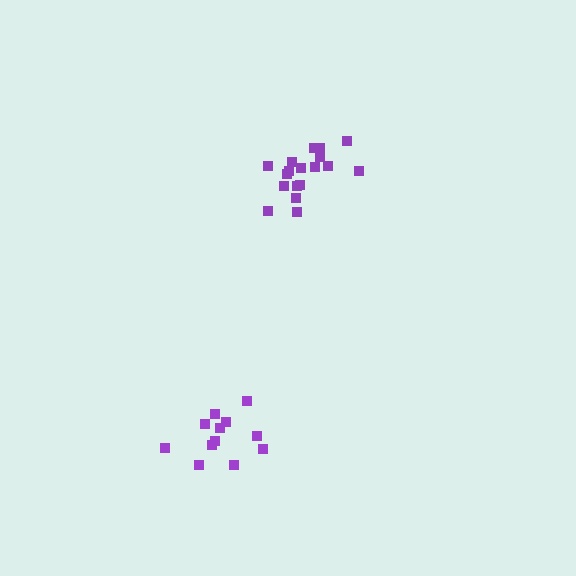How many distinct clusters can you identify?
There are 2 distinct clusters.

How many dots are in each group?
Group 1: 12 dots, Group 2: 18 dots (30 total).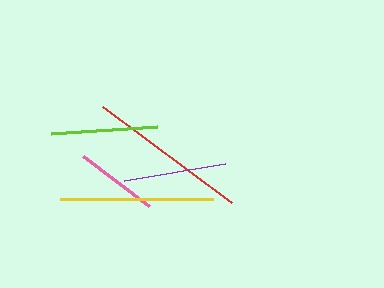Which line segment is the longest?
The red line is the longest at approximately 160 pixels.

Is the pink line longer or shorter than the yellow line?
The yellow line is longer than the pink line.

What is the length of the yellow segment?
The yellow segment is approximately 153 pixels long.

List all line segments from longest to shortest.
From longest to shortest: red, yellow, lime, purple, pink.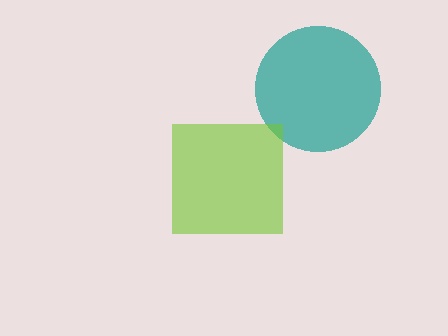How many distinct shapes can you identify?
There are 2 distinct shapes: a teal circle, a lime square.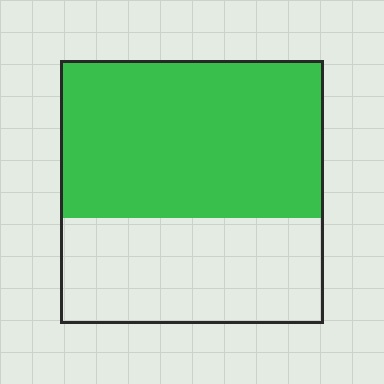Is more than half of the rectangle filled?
Yes.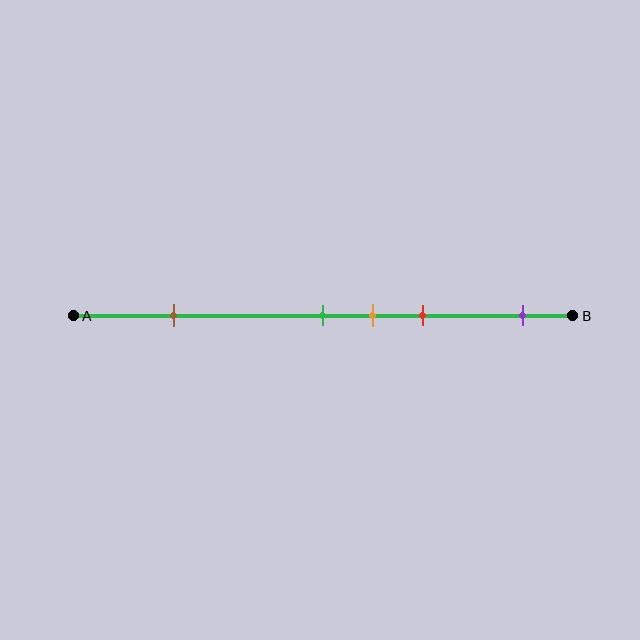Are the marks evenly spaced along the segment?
No, the marks are not evenly spaced.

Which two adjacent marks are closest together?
The green and orange marks are the closest adjacent pair.